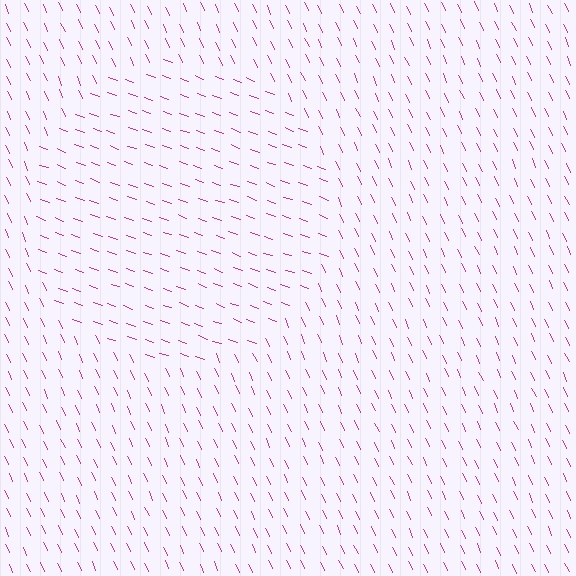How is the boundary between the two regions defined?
The boundary is defined purely by a change in line orientation (approximately 45 degrees difference). All lines are the same color and thickness.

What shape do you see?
I see a circle.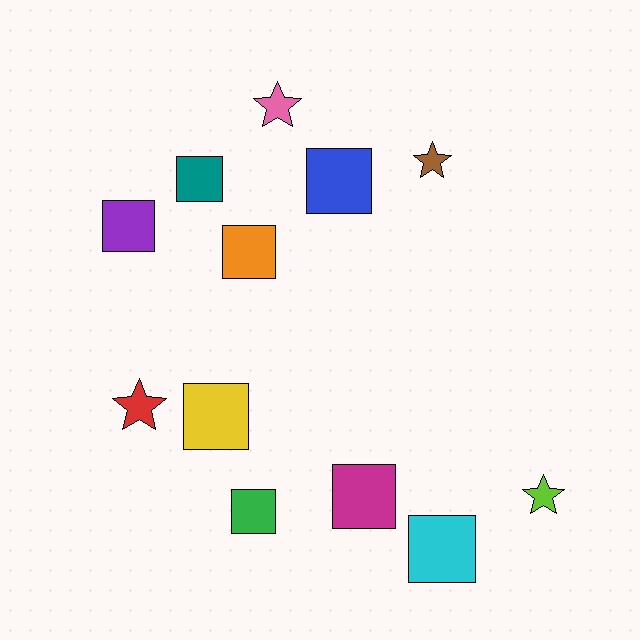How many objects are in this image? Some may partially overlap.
There are 12 objects.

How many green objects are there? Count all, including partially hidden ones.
There is 1 green object.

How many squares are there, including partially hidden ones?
There are 8 squares.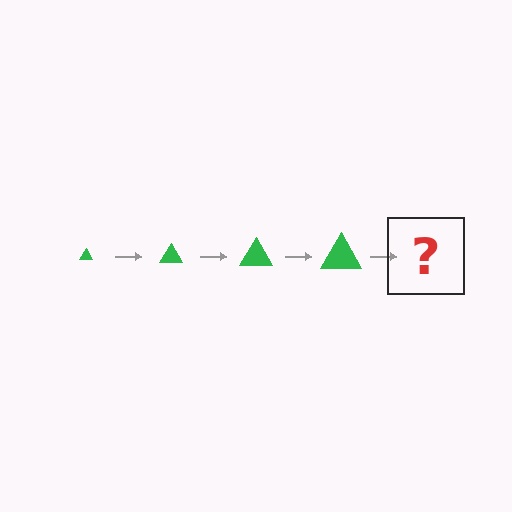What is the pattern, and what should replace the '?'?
The pattern is that the triangle gets progressively larger each step. The '?' should be a green triangle, larger than the previous one.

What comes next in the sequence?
The next element should be a green triangle, larger than the previous one.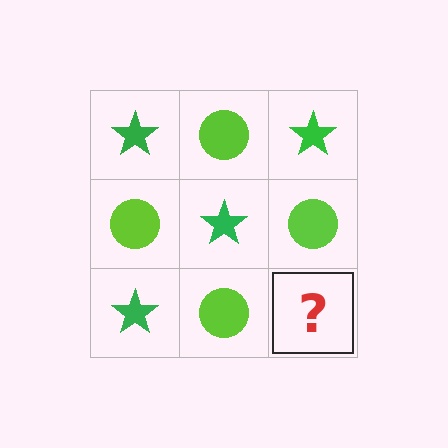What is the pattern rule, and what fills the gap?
The rule is that it alternates green star and lime circle in a checkerboard pattern. The gap should be filled with a green star.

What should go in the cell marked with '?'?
The missing cell should contain a green star.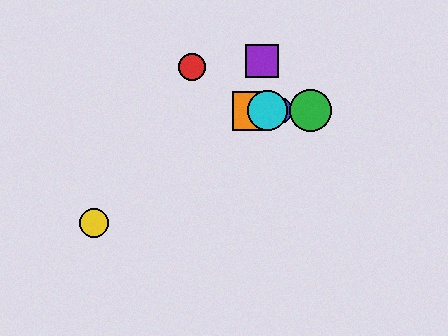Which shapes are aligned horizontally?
The blue circle, the green circle, the orange square, the cyan circle are aligned horizontally.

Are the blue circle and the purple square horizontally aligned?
No, the blue circle is at y≈111 and the purple square is at y≈61.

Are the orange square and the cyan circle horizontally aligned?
Yes, both are at y≈111.